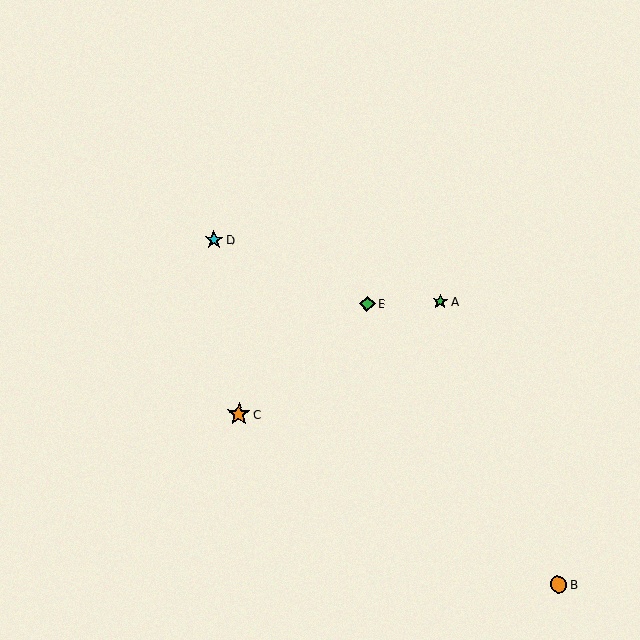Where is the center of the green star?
The center of the green star is at (440, 301).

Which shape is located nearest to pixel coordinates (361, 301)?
The green diamond (labeled E) at (367, 303) is nearest to that location.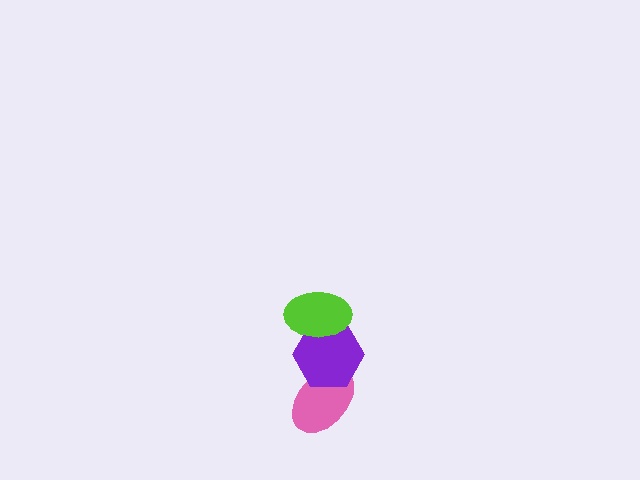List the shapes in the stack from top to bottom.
From top to bottom: the lime ellipse, the purple hexagon, the pink ellipse.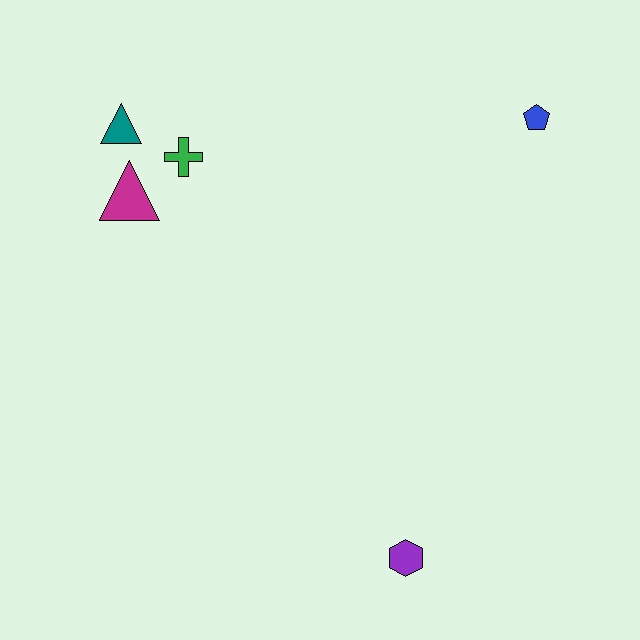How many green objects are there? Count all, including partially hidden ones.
There is 1 green object.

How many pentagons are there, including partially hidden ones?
There is 1 pentagon.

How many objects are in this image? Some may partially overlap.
There are 5 objects.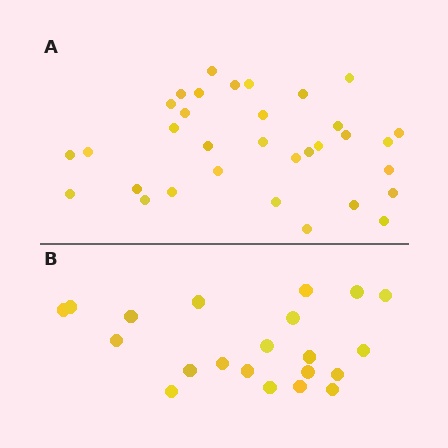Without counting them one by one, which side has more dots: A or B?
Region A (the top region) has more dots.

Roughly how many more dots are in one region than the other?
Region A has roughly 12 or so more dots than region B.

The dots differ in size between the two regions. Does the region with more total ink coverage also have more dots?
No. Region B has more total ink coverage because its dots are larger, but region A actually contains more individual dots. Total area can be misleading — the number of items is what matters here.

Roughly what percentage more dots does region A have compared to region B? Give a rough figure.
About 55% more.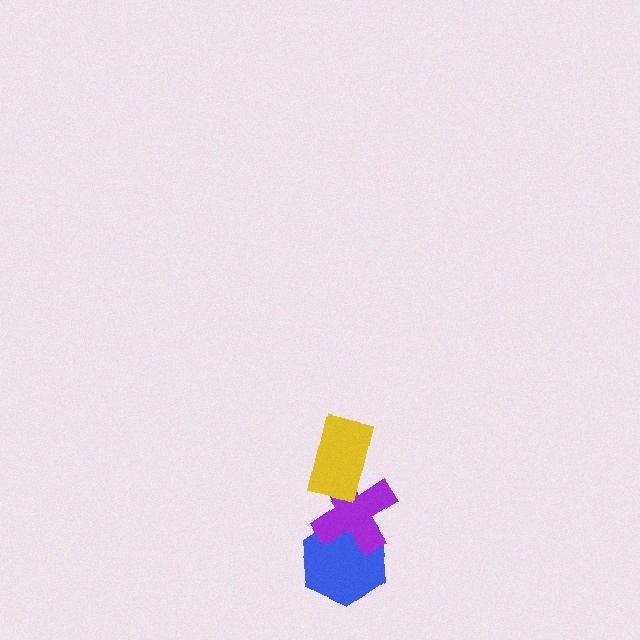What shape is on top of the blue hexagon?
The purple cross is on top of the blue hexagon.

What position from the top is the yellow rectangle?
The yellow rectangle is 1st from the top.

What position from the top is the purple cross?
The purple cross is 2nd from the top.